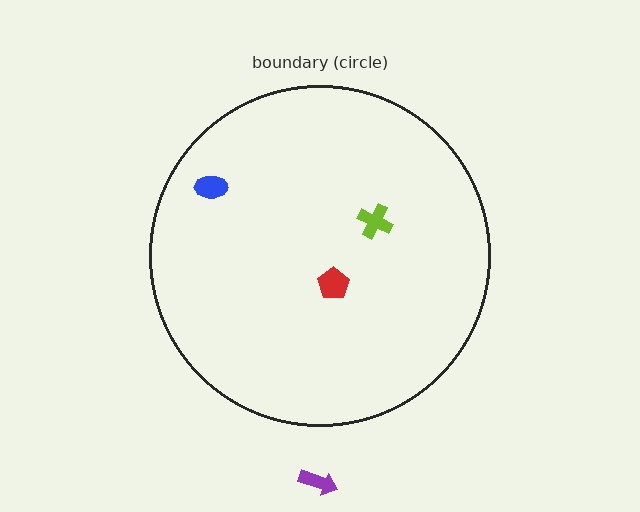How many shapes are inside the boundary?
3 inside, 1 outside.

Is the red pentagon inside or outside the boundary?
Inside.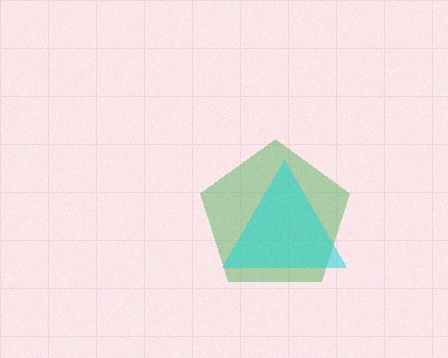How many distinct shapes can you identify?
There are 2 distinct shapes: a green pentagon, a cyan triangle.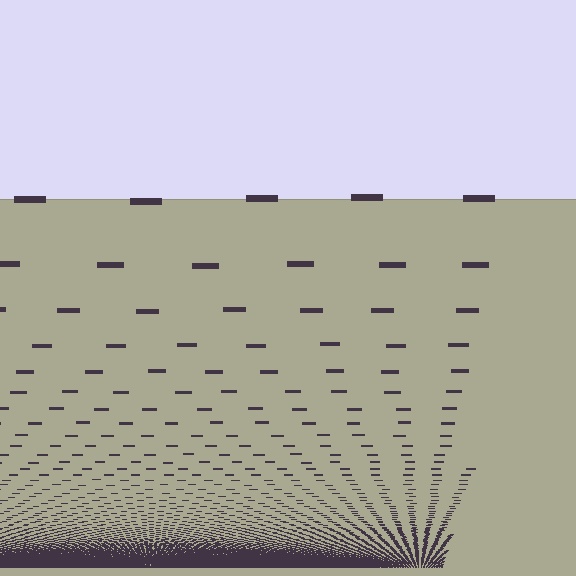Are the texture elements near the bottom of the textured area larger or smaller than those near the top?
Smaller. The gradient is inverted — elements near the bottom are smaller and denser.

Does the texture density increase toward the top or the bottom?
Density increases toward the bottom.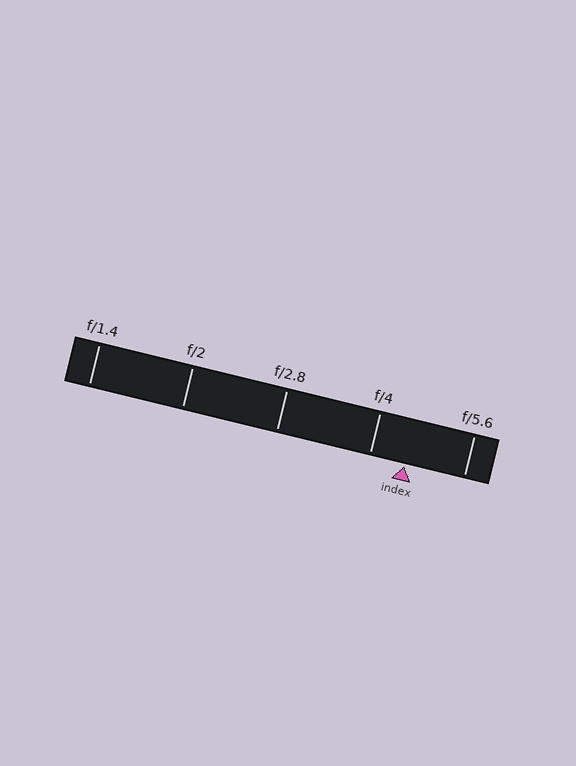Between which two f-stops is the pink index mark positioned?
The index mark is between f/4 and f/5.6.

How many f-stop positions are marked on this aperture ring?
There are 5 f-stop positions marked.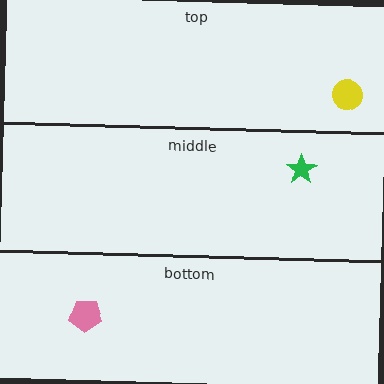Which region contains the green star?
The middle region.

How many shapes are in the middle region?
1.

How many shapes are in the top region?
1.